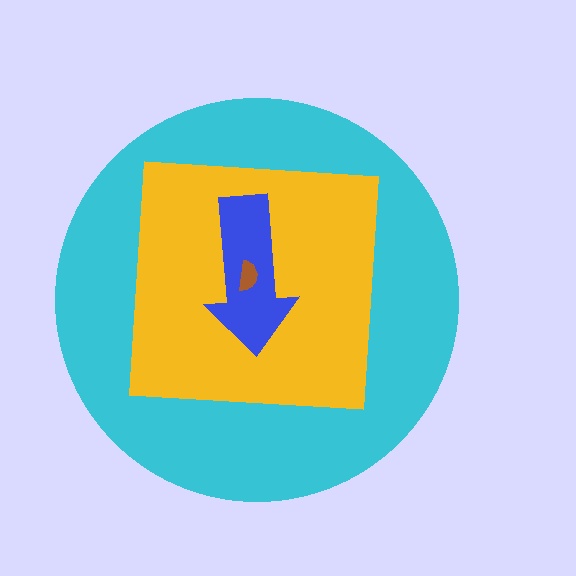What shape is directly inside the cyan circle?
The yellow square.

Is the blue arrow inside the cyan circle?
Yes.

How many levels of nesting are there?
4.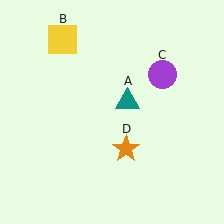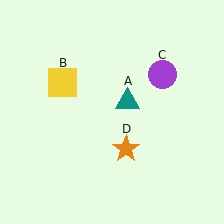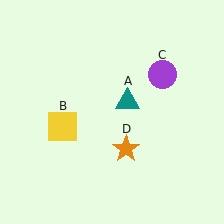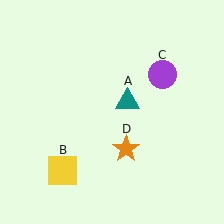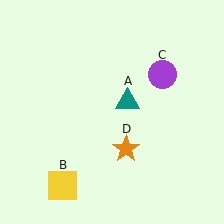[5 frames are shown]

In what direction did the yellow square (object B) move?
The yellow square (object B) moved down.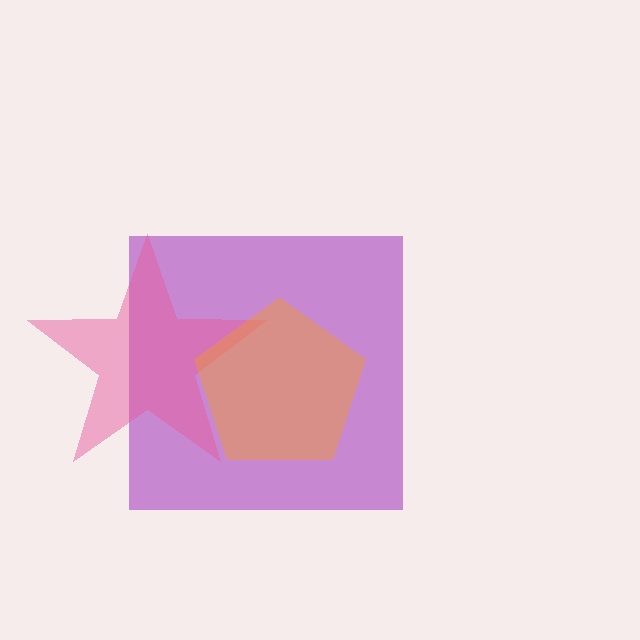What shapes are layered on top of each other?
The layered shapes are: a purple square, a pink star, an orange pentagon.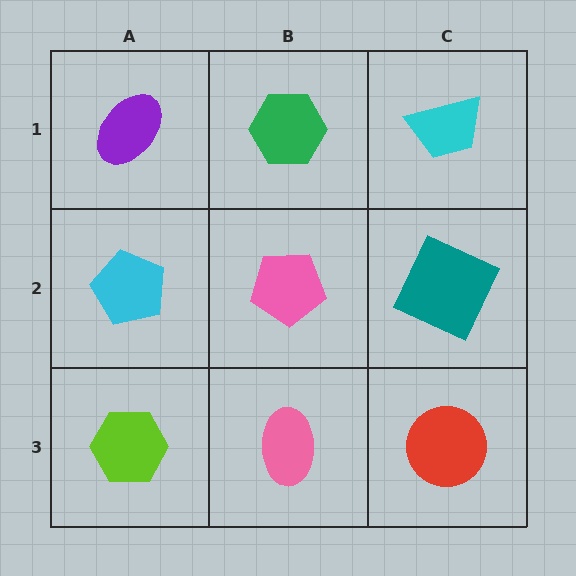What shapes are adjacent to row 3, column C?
A teal square (row 2, column C), a pink ellipse (row 3, column B).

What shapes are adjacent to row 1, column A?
A cyan pentagon (row 2, column A), a green hexagon (row 1, column B).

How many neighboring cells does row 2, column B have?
4.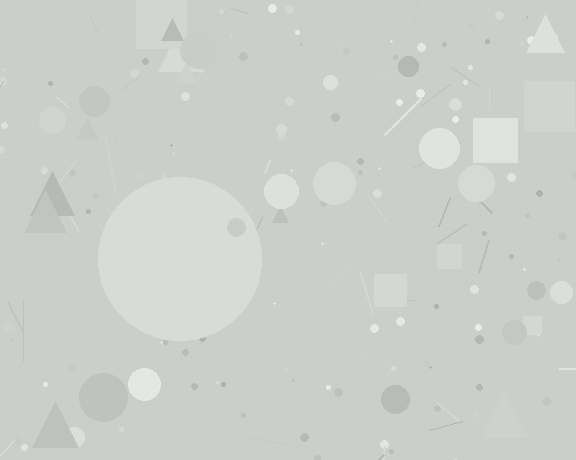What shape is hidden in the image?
A circle is hidden in the image.